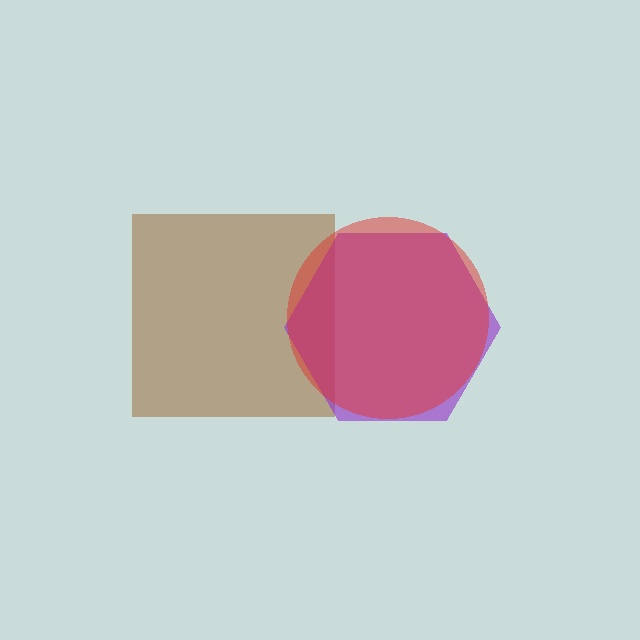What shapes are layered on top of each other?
The layered shapes are: a brown square, a purple hexagon, a red circle.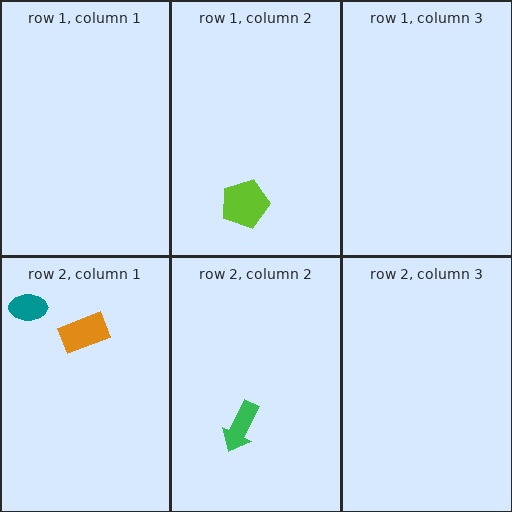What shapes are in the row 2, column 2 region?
The green arrow.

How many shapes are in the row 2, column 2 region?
1.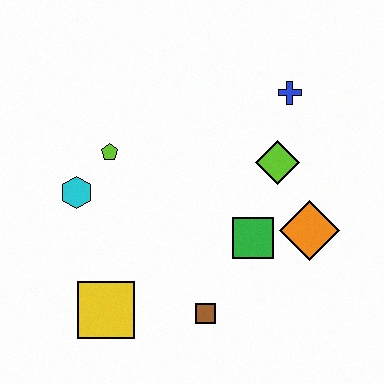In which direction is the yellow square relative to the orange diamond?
The yellow square is to the left of the orange diamond.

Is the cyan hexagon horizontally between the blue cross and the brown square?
No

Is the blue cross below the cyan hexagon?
No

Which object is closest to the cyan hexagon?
The lime pentagon is closest to the cyan hexagon.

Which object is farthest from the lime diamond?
The yellow square is farthest from the lime diamond.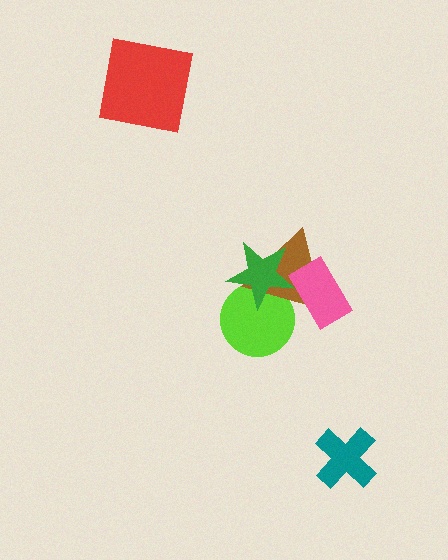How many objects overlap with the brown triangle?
3 objects overlap with the brown triangle.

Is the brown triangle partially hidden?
Yes, it is partially covered by another shape.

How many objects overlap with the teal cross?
0 objects overlap with the teal cross.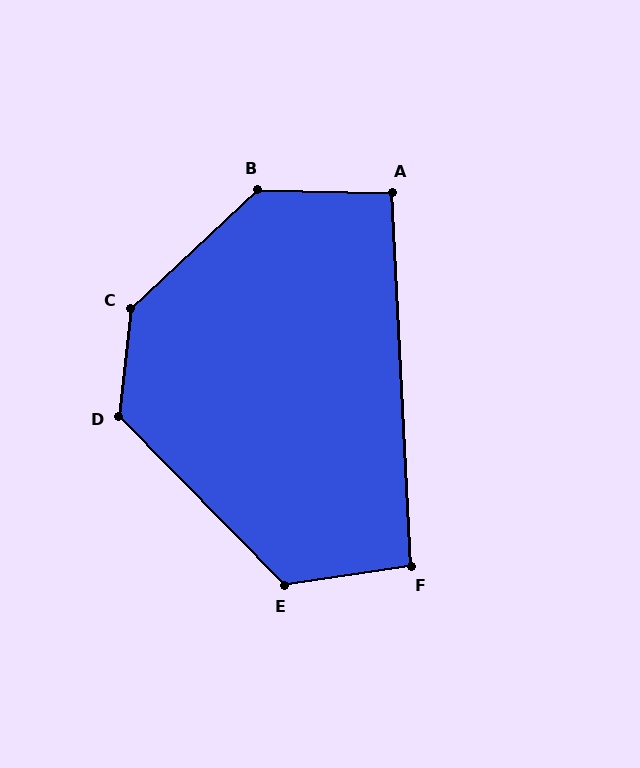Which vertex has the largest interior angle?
C, at approximately 139 degrees.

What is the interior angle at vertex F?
Approximately 95 degrees (obtuse).